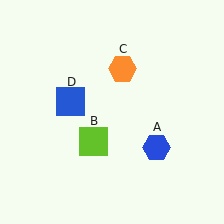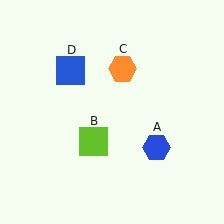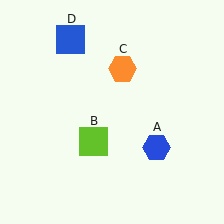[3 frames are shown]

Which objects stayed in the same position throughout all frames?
Blue hexagon (object A) and lime square (object B) and orange hexagon (object C) remained stationary.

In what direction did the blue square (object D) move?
The blue square (object D) moved up.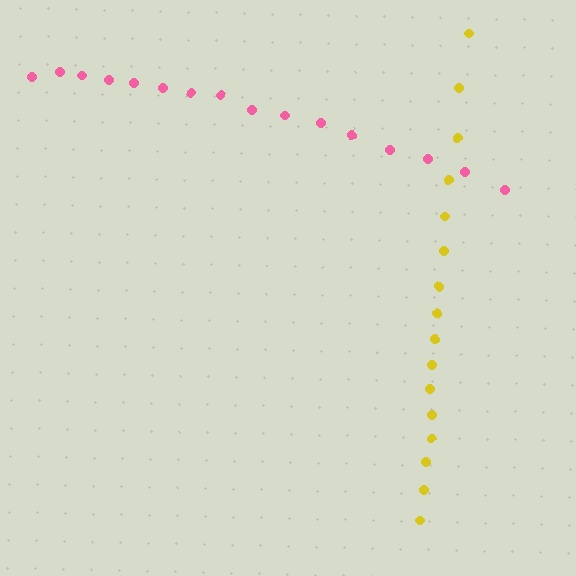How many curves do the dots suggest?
There are 2 distinct paths.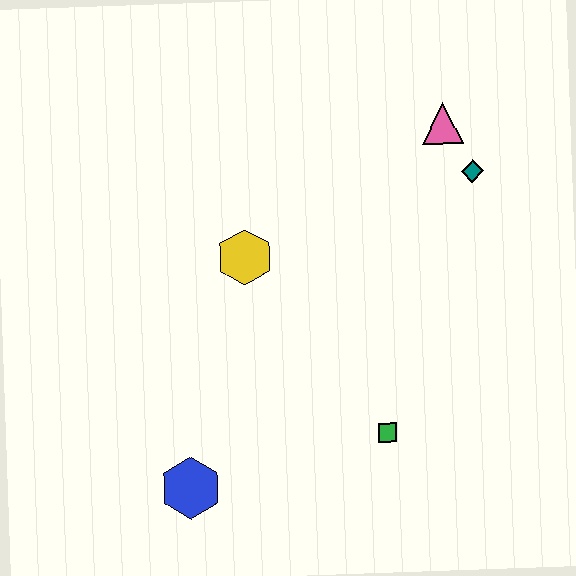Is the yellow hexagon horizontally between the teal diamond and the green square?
No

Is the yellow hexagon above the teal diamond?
No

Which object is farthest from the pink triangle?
The blue hexagon is farthest from the pink triangle.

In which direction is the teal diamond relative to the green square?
The teal diamond is above the green square.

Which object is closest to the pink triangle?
The teal diamond is closest to the pink triangle.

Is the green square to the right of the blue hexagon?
Yes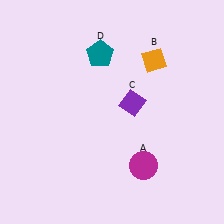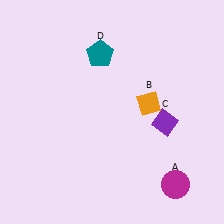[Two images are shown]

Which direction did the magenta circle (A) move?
The magenta circle (A) moved right.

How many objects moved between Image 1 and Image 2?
3 objects moved between the two images.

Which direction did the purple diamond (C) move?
The purple diamond (C) moved right.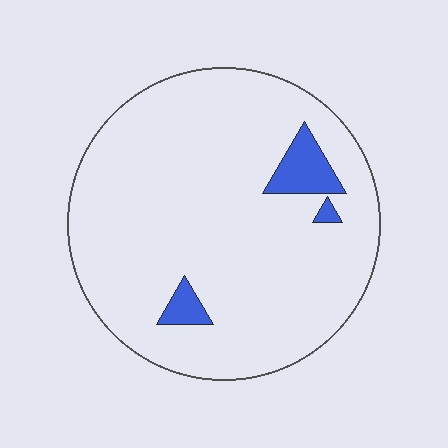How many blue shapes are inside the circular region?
3.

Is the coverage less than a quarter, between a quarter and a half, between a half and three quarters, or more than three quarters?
Less than a quarter.